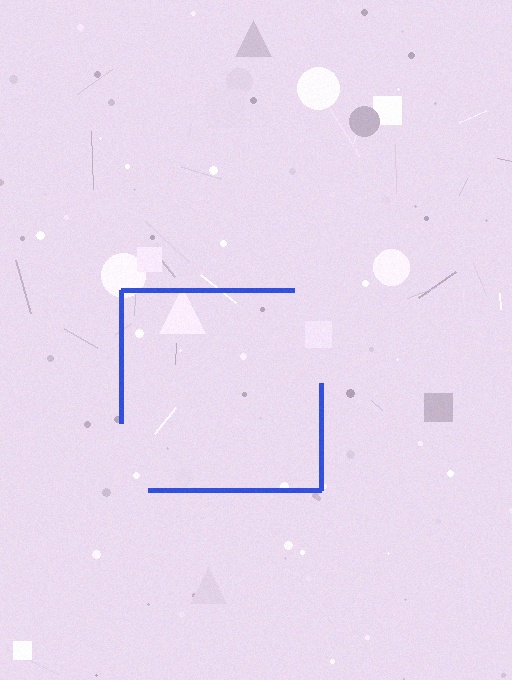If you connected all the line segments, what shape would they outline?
They would outline a square.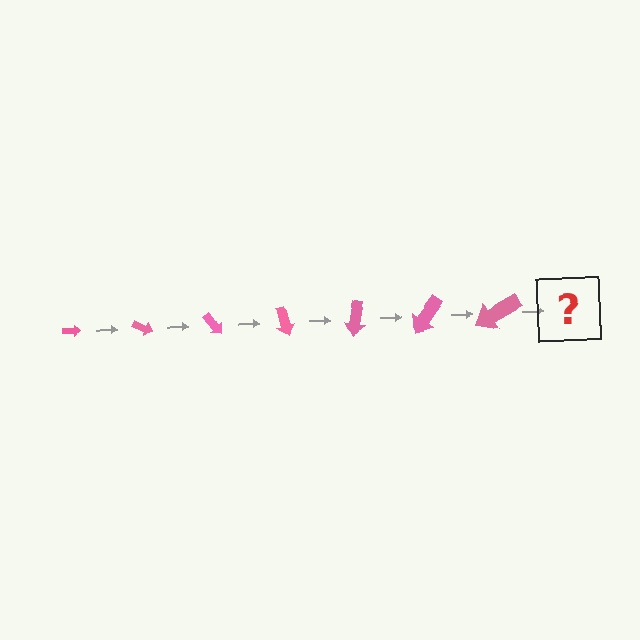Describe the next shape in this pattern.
It should be an arrow, larger than the previous one and rotated 175 degrees from the start.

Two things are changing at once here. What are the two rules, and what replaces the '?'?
The two rules are that the arrow grows larger each step and it rotates 25 degrees each step. The '?' should be an arrow, larger than the previous one and rotated 175 degrees from the start.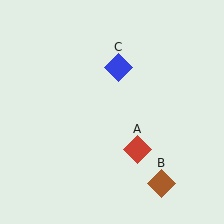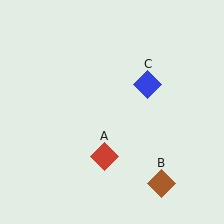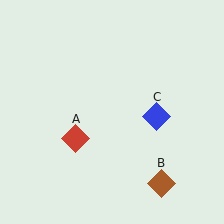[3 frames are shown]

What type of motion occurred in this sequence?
The red diamond (object A), blue diamond (object C) rotated clockwise around the center of the scene.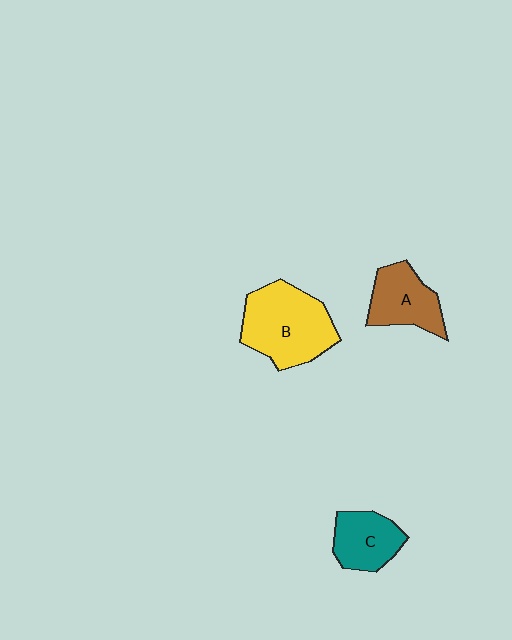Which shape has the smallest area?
Shape C (teal).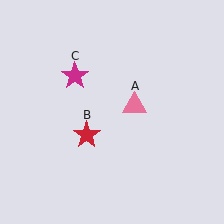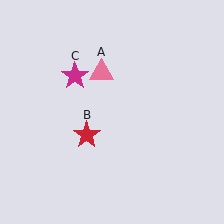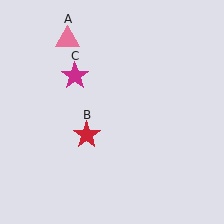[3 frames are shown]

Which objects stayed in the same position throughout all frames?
Red star (object B) and magenta star (object C) remained stationary.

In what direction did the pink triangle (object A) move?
The pink triangle (object A) moved up and to the left.